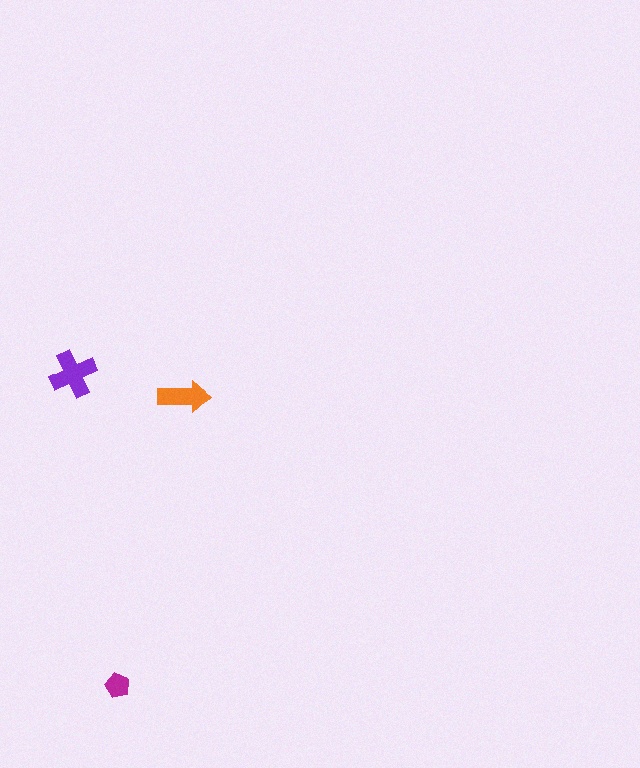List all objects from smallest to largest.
The magenta pentagon, the orange arrow, the purple cross.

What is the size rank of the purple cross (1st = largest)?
1st.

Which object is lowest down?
The magenta pentagon is bottommost.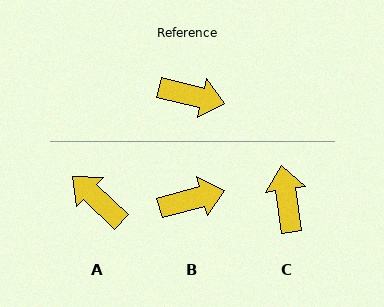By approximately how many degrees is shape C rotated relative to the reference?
Approximately 112 degrees counter-clockwise.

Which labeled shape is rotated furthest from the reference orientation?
A, about 151 degrees away.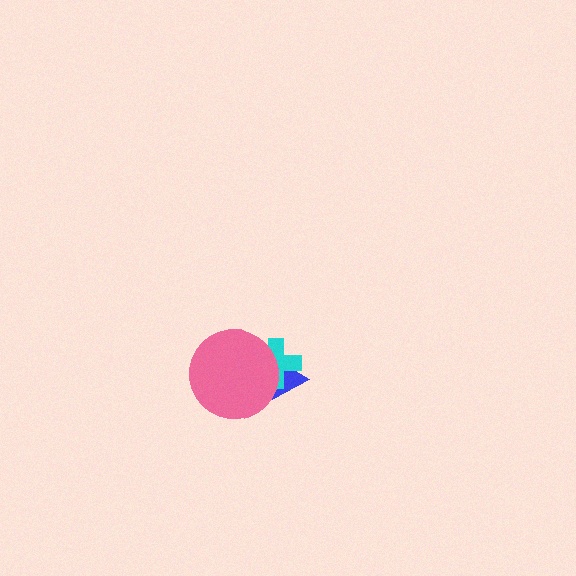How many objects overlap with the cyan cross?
2 objects overlap with the cyan cross.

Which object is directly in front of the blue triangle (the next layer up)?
The cyan cross is directly in front of the blue triangle.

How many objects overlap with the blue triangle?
2 objects overlap with the blue triangle.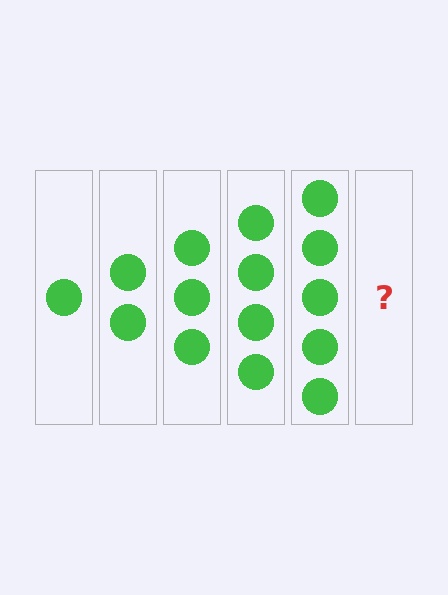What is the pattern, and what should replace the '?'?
The pattern is that each step adds one more circle. The '?' should be 6 circles.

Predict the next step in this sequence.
The next step is 6 circles.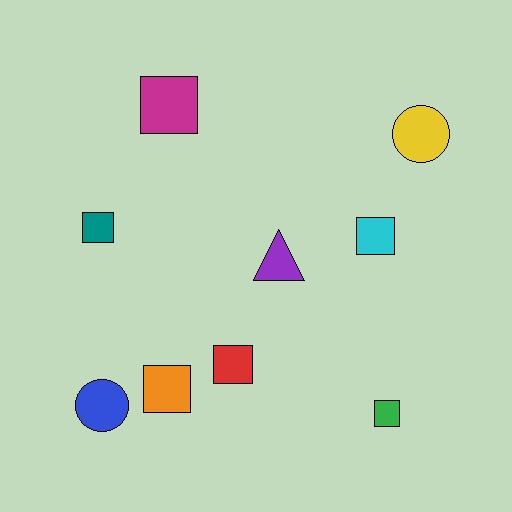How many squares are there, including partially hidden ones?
There are 6 squares.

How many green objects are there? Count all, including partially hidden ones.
There is 1 green object.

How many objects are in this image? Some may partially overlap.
There are 9 objects.